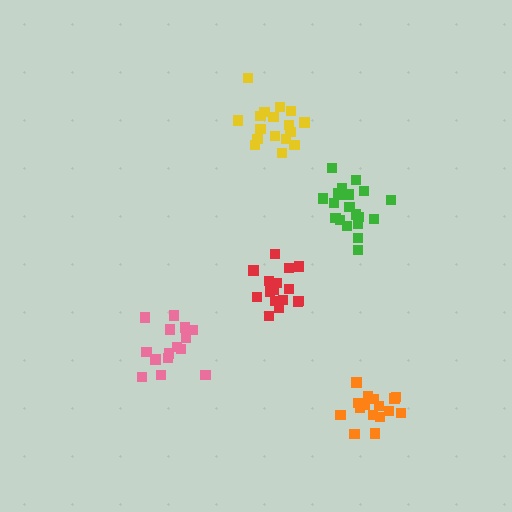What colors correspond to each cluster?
The clusters are colored: pink, yellow, green, orange, red.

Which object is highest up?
The yellow cluster is topmost.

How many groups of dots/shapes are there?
There are 5 groups.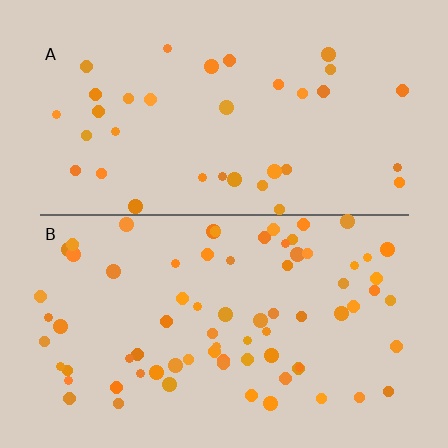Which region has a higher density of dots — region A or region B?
B (the bottom).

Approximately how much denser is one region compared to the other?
Approximately 2.1× — region B over region A.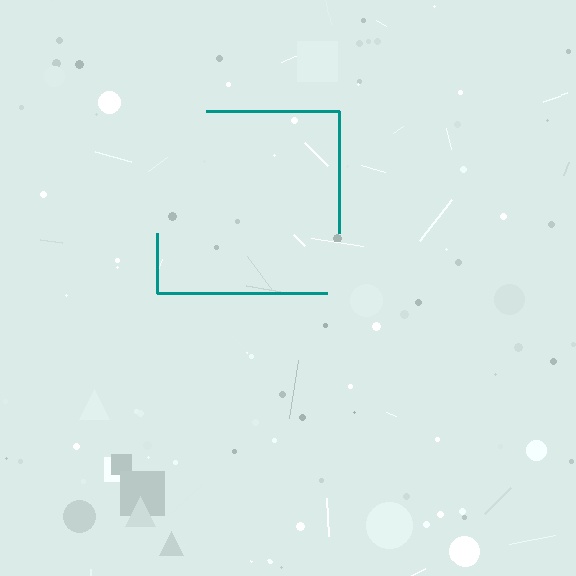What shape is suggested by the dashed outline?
The dashed outline suggests a square.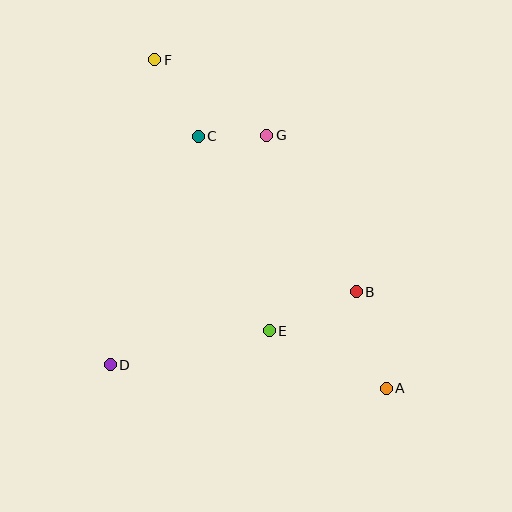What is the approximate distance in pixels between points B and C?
The distance between B and C is approximately 221 pixels.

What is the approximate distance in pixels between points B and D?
The distance between B and D is approximately 257 pixels.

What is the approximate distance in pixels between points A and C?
The distance between A and C is approximately 314 pixels.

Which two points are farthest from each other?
Points A and F are farthest from each other.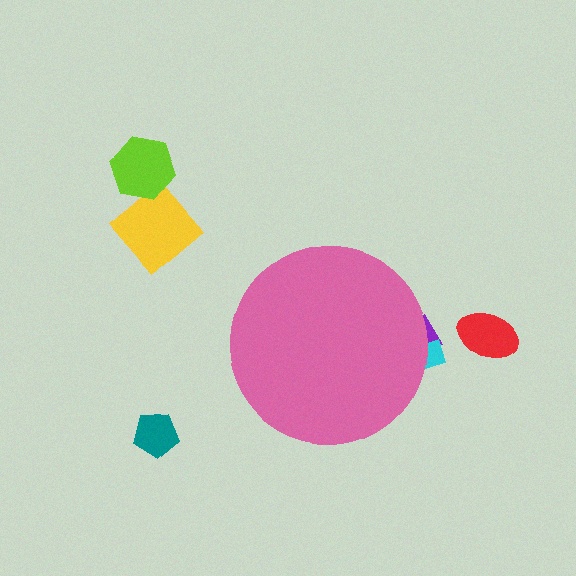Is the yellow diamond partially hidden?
No, the yellow diamond is fully visible.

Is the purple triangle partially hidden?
Yes, the purple triangle is partially hidden behind the pink circle.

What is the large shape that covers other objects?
A pink circle.